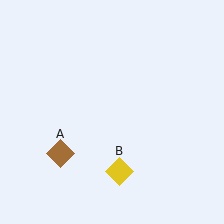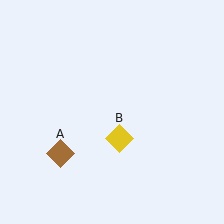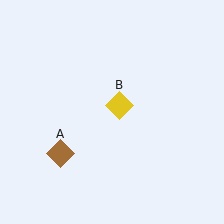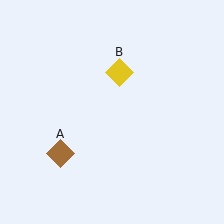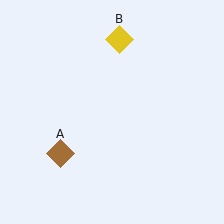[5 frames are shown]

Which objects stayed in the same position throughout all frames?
Brown diamond (object A) remained stationary.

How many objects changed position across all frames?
1 object changed position: yellow diamond (object B).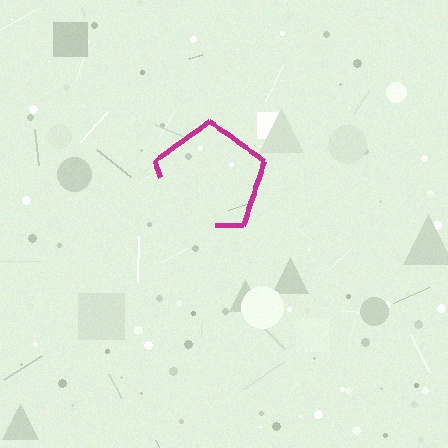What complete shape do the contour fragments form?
The contour fragments form a pentagon.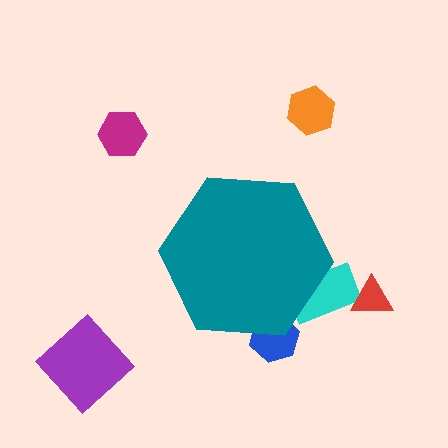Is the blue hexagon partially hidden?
Yes, the blue hexagon is partially hidden behind the teal hexagon.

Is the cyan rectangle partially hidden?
Yes, the cyan rectangle is partially hidden behind the teal hexagon.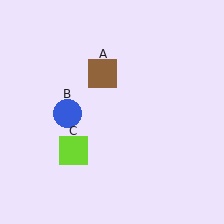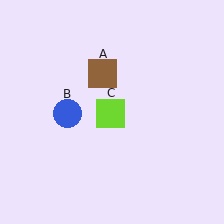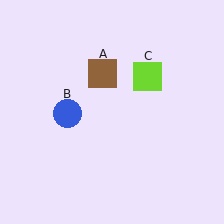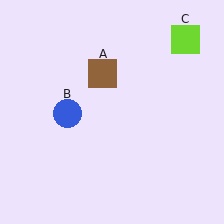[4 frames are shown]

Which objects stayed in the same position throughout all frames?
Brown square (object A) and blue circle (object B) remained stationary.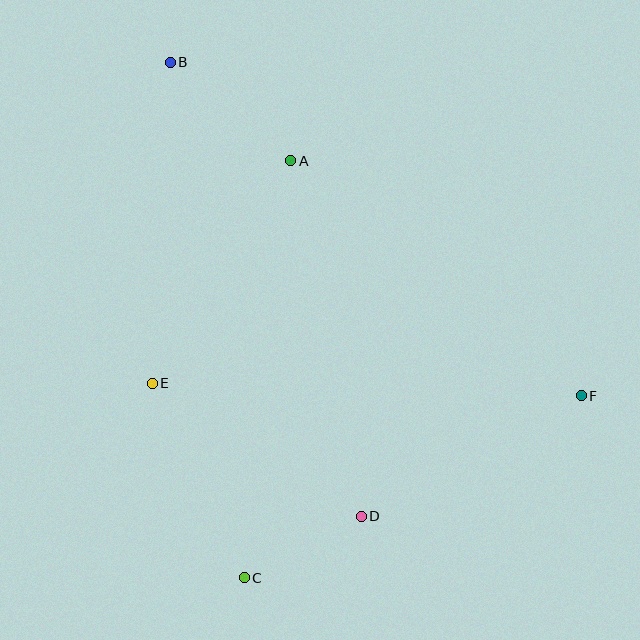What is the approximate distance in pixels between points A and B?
The distance between A and B is approximately 155 pixels.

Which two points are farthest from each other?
Points B and F are farthest from each other.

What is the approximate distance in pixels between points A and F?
The distance between A and F is approximately 374 pixels.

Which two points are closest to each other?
Points C and D are closest to each other.